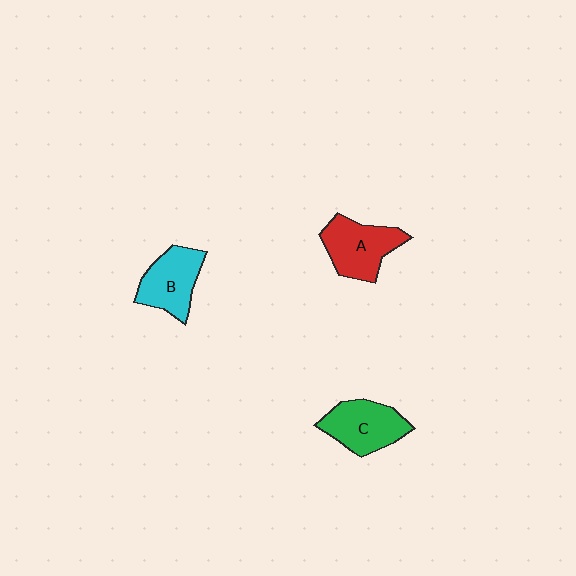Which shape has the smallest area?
Shape B (cyan).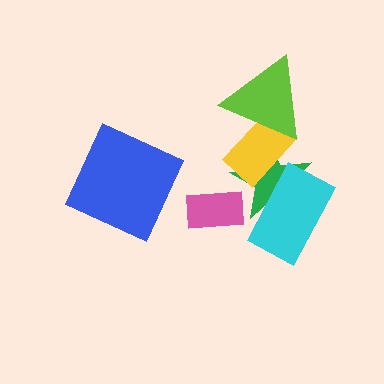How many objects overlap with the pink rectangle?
0 objects overlap with the pink rectangle.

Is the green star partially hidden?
Yes, it is partially covered by another shape.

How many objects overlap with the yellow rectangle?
2 objects overlap with the yellow rectangle.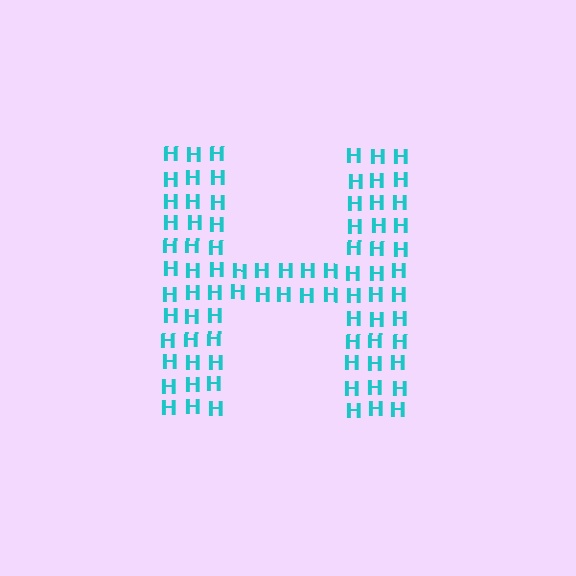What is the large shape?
The large shape is the letter H.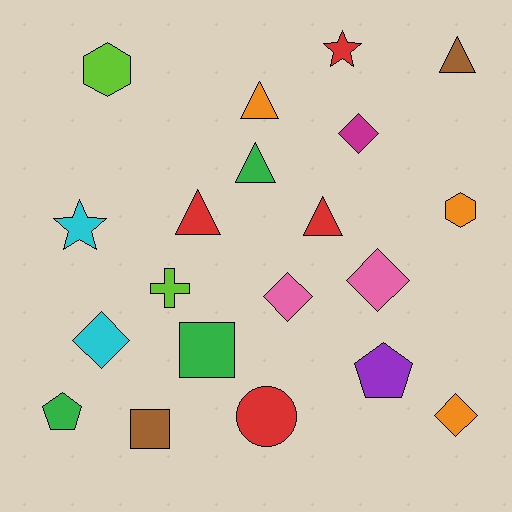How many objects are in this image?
There are 20 objects.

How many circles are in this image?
There is 1 circle.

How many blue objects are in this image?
There are no blue objects.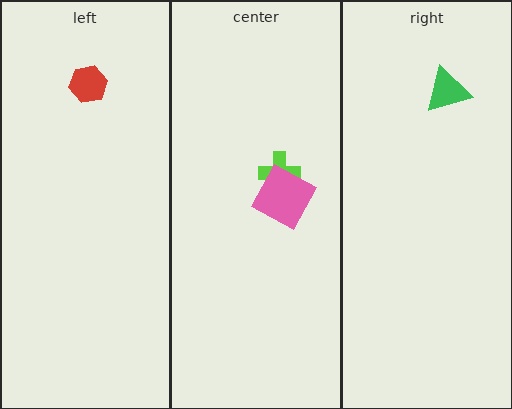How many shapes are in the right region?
1.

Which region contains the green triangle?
The right region.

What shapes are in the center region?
The lime cross, the pink square.